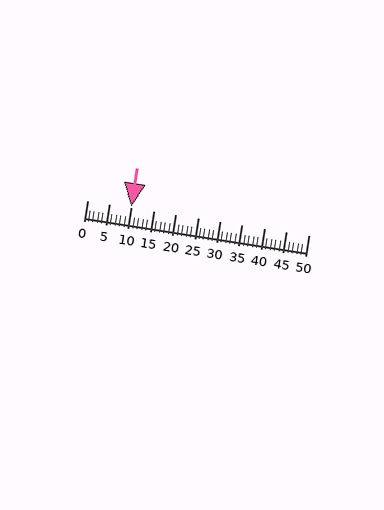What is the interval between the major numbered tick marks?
The major tick marks are spaced 5 units apart.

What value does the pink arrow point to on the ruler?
The pink arrow points to approximately 10.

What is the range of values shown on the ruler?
The ruler shows values from 0 to 50.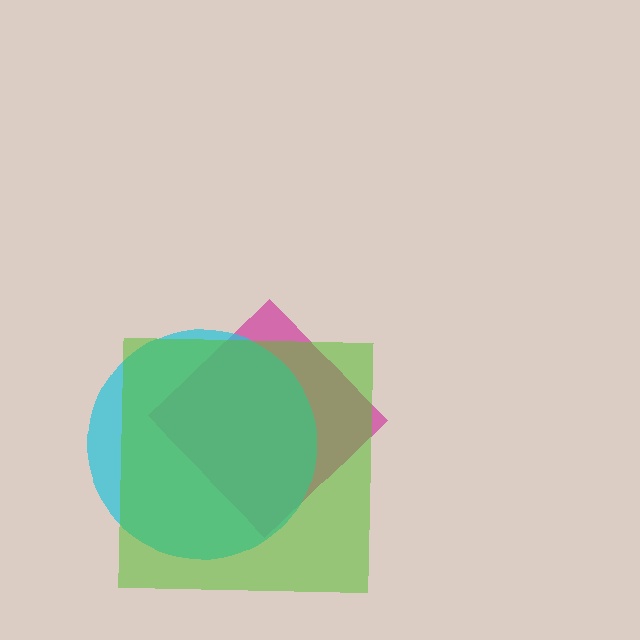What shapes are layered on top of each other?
The layered shapes are: a magenta diamond, a cyan circle, a lime square.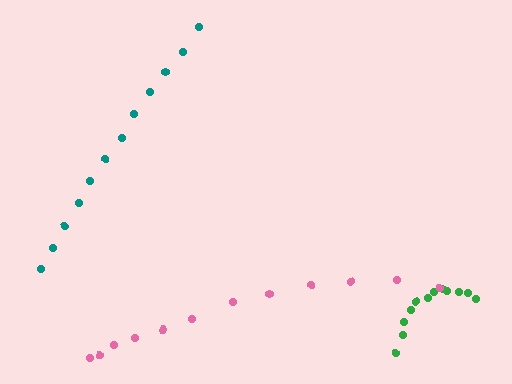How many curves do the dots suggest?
There are 3 distinct paths.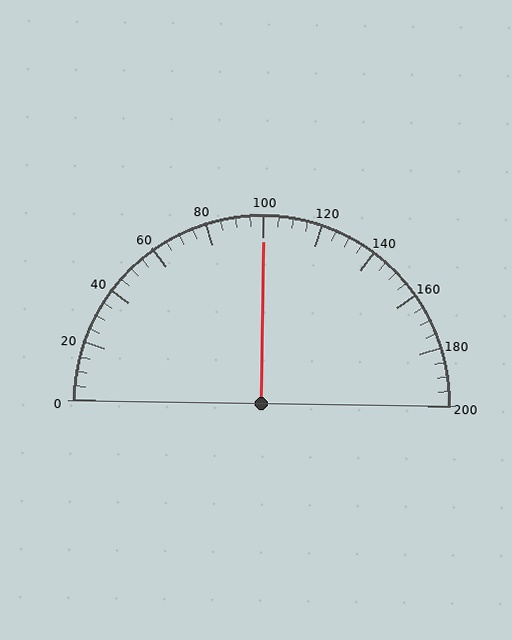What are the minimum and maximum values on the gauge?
The gauge ranges from 0 to 200.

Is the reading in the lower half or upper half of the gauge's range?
The reading is in the upper half of the range (0 to 200).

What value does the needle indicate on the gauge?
The needle indicates approximately 100.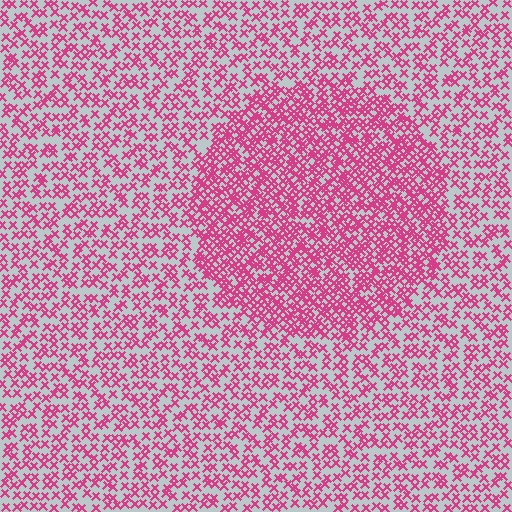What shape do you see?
I see a circle.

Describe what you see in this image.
The image contains small magenta elements arranged at two different densities. A circle-shaped region is visible where the elements are more densely packed than the surrounding area.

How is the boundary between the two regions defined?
The boundary is defined by a change in element density (approximately 1.9x ratio). All elements are the same color, size, and shape.